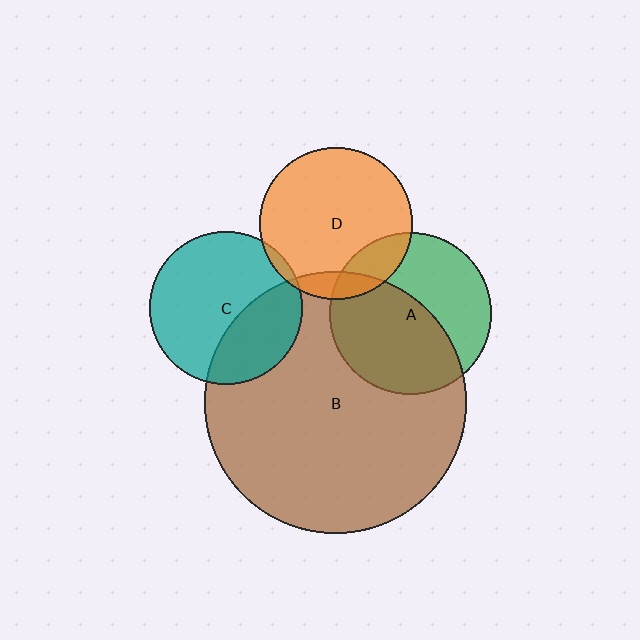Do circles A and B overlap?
Yes.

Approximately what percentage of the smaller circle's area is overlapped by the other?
Approximately 55%.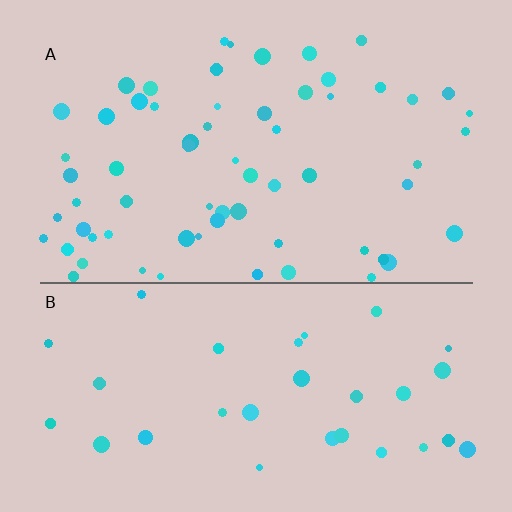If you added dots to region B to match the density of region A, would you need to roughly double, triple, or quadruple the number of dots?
Approximately double.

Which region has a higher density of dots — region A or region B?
A (the top).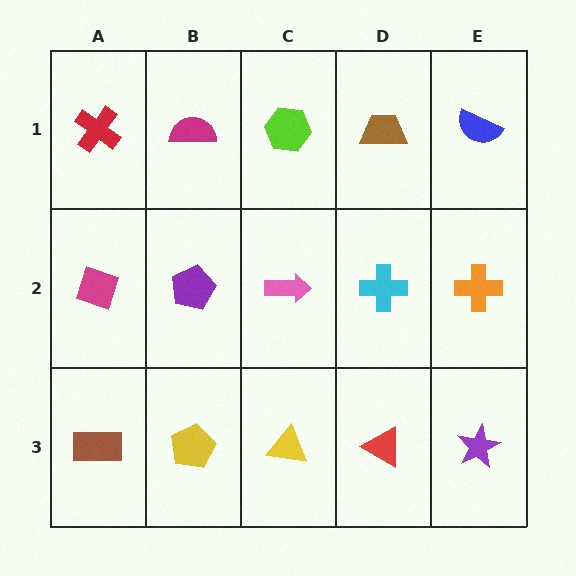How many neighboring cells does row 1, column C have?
3.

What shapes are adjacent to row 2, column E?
A blue semicircle (row 1, column E), a purple star (row 3, column E), a cyan cross (row 2, column D).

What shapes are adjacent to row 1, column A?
A magenta diamond (row 2, column A), a magenta semicircle (row 1, column B).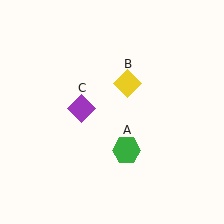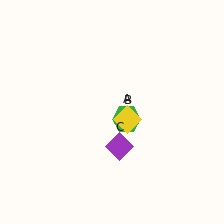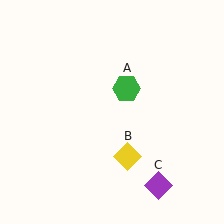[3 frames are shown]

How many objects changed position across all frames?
3 objects changed position: green hexagon (object A), yellow diamond (object B), purple diamond (object C).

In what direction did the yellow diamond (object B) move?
The yellow diamond (object B) moved down.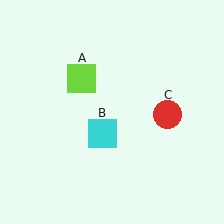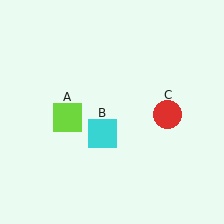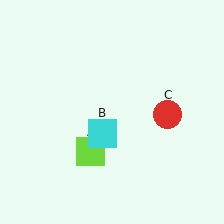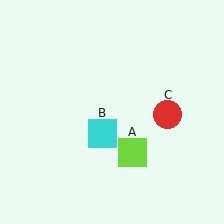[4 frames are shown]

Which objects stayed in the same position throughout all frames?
Cyan square (object B) and red circle (object C) remained stationary.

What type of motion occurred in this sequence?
The lime square (object A) rotated counterclockwise around the center of the scene.